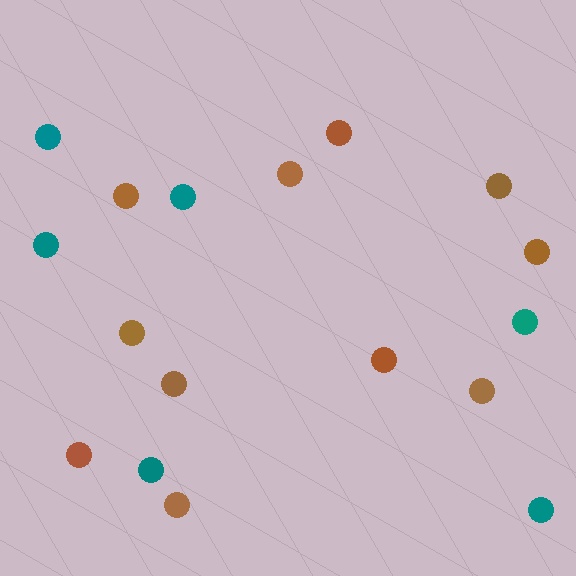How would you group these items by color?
There are 2 groups: one group of brown circles (11) and one group of teal circles (6).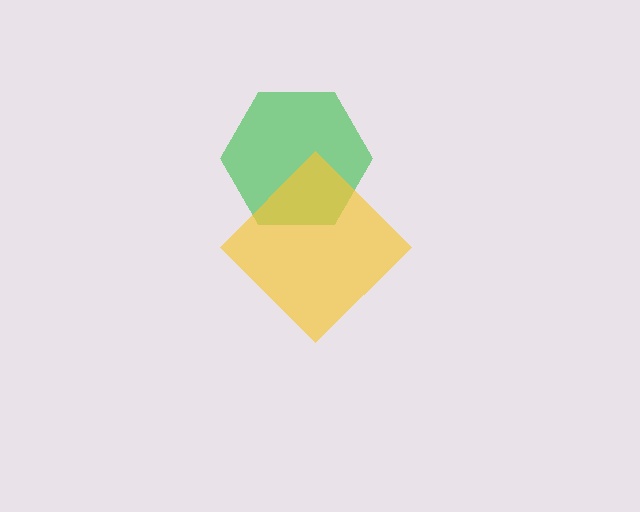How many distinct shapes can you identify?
There are 2 distinct shapes: a green hexagon, a yellow diamond.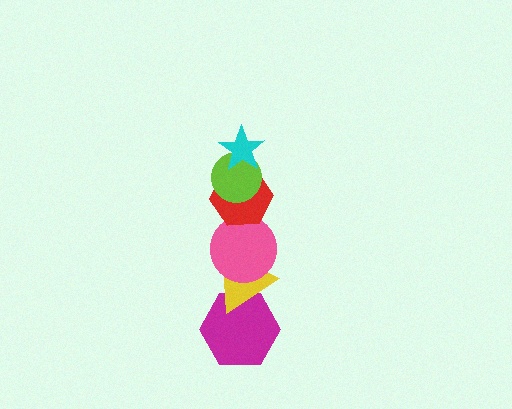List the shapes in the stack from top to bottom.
From top to bottom: the cyan star, the lime circle, the red hexagon, the pink circle, the yellow triangle, the magenta hexagon.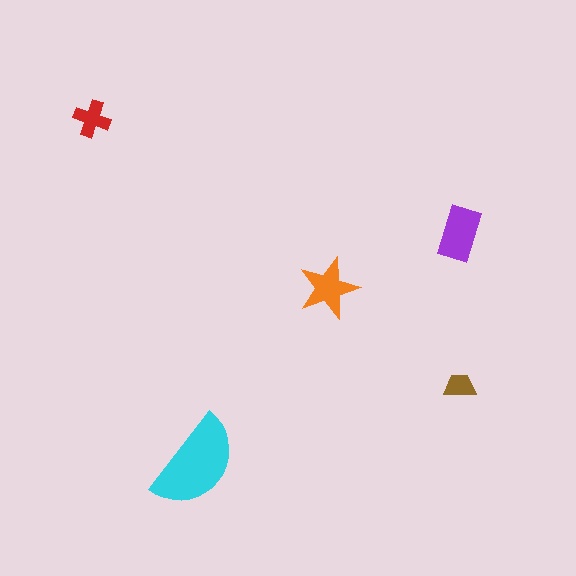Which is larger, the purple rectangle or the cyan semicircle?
The cyan semicircle.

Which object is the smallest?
The brown trapezoid.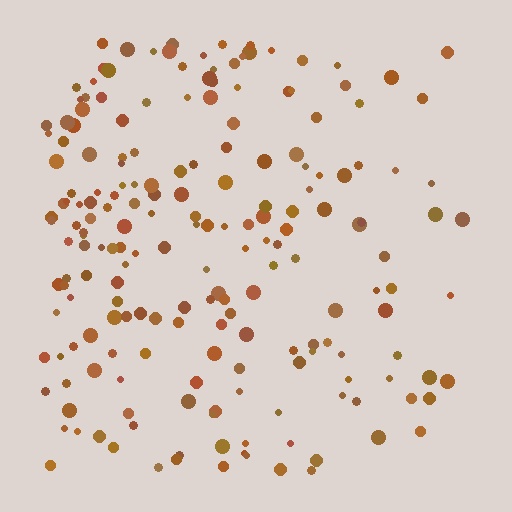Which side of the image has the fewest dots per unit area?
The right.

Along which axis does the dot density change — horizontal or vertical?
Horizontal.